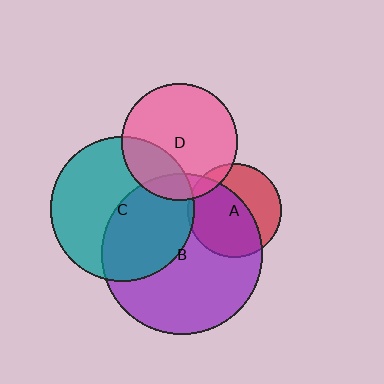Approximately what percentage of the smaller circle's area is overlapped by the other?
Approximately 60%.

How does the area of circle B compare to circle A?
Approximately 2.9 times.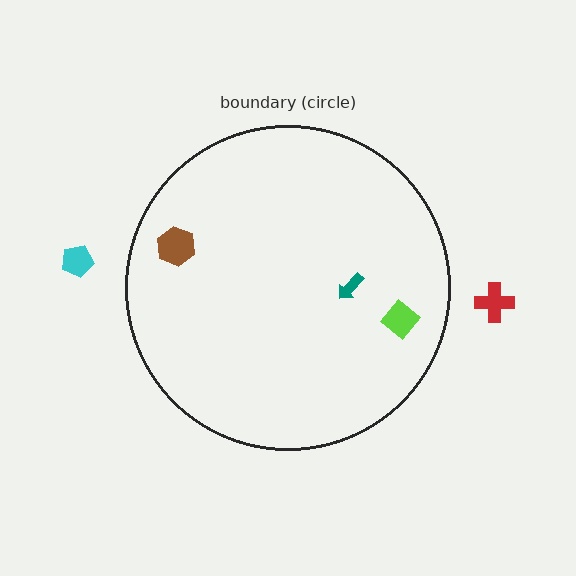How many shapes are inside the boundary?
3 inside, 2 outside.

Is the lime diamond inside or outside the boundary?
Inside.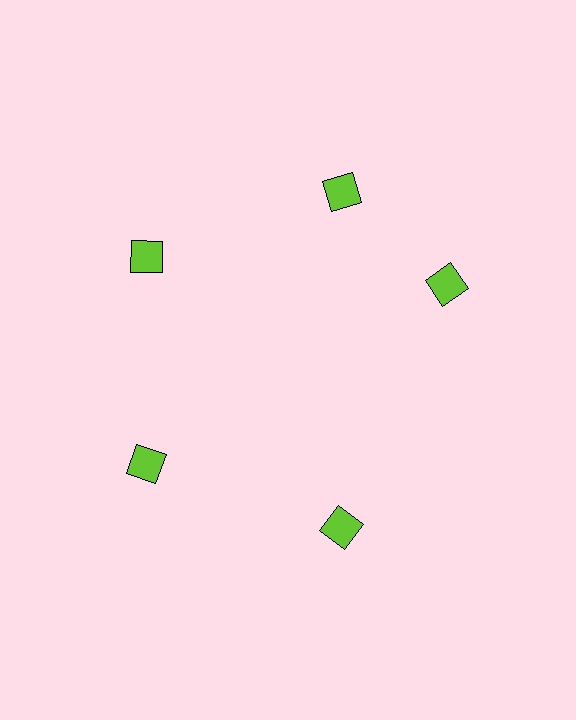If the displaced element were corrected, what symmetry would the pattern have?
It would have 5-fold rotational symmetry — the pattern would map onto itself every 72 degrees.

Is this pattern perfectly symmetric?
No. The 5 lime diamonds are arranged in a ring, but one element near the 3 o'clock position is rotated out of alignment along the ring, breaking the 5-fold rotational symmetry.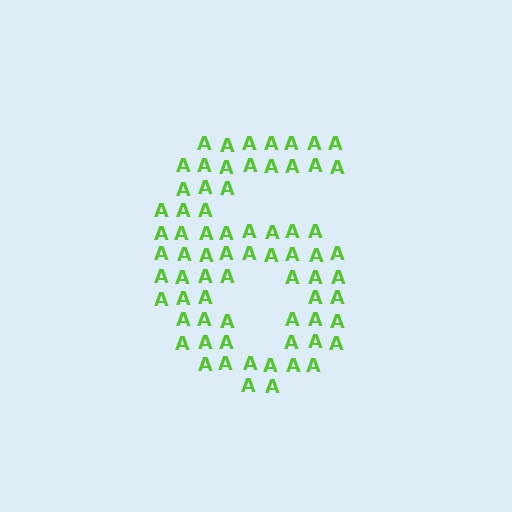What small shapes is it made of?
It is made of small letter A's.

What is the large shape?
The large shape is the digit 6.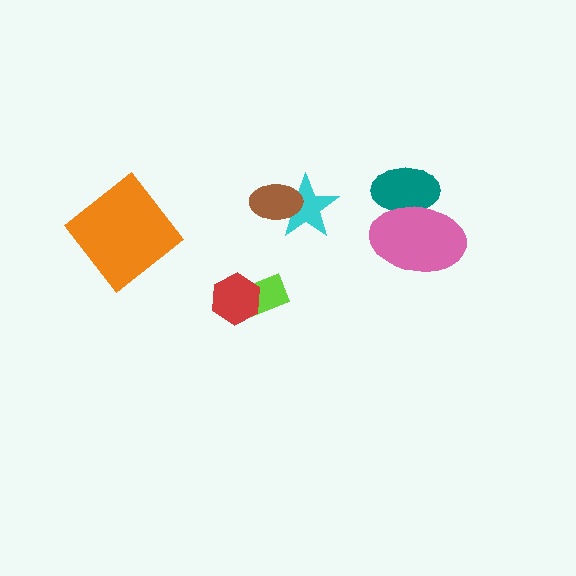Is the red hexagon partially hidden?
No, no other shape covers it.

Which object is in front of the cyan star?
The brown ellipse is in front of the cyan star.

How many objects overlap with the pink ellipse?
1 object overlaps with the pink ellipse.